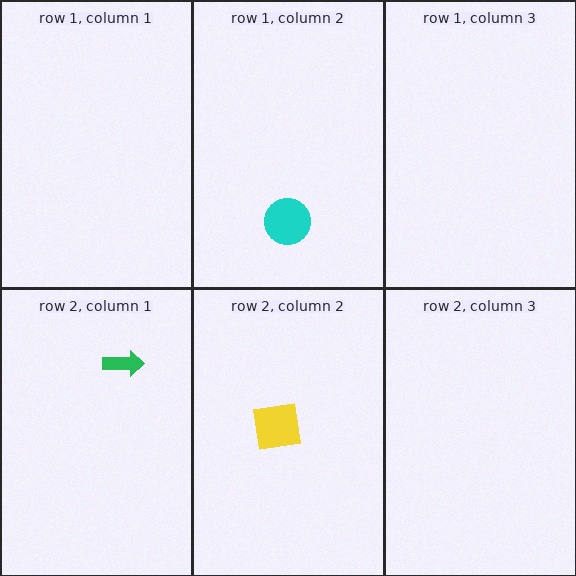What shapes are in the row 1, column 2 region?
The cyan circle.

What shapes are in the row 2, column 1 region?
The green arrow.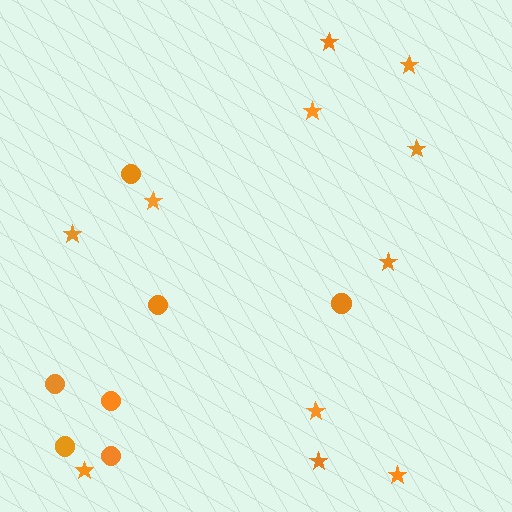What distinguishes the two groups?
There are 2 groups: one group of circles (7) and one group of stars (11).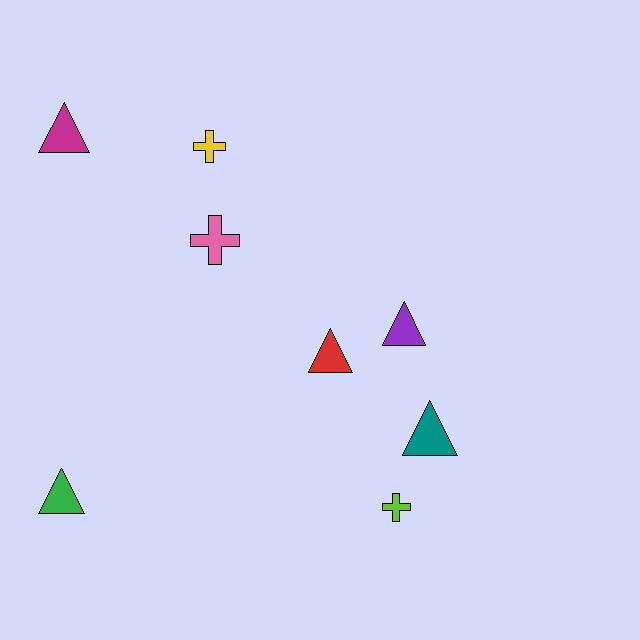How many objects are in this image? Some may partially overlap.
There are 8 objects.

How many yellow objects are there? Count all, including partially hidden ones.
There is 1 yellow object.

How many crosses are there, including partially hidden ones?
There are 3 crosses.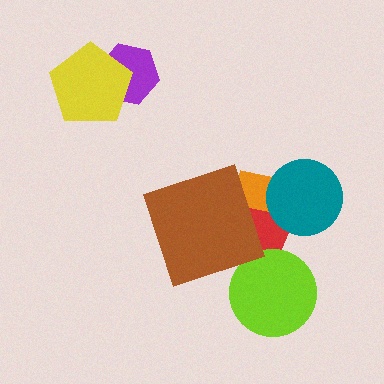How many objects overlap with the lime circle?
1 object overlaps with the lime circle.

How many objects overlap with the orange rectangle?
3 objects overlap with the orange rectangle.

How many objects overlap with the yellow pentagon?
1 object overlaps with the yellow pentagon.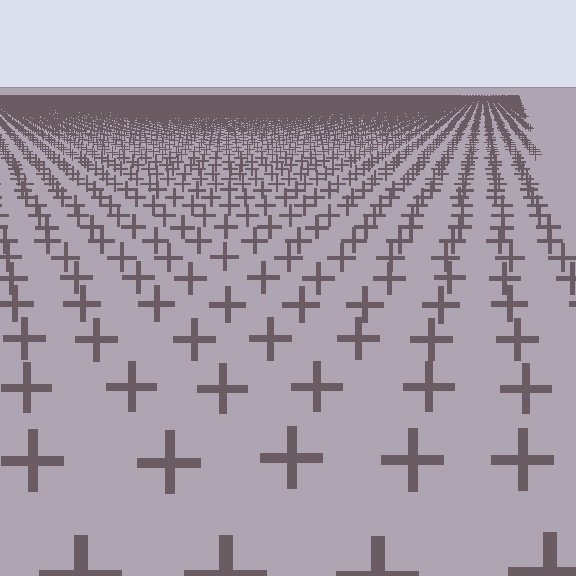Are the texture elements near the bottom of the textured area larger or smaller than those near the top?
Larger. Near the bottom, elements are closer to the viewer and appear at a bigger on-screen size.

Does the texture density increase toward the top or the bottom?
Density increases toward the top.